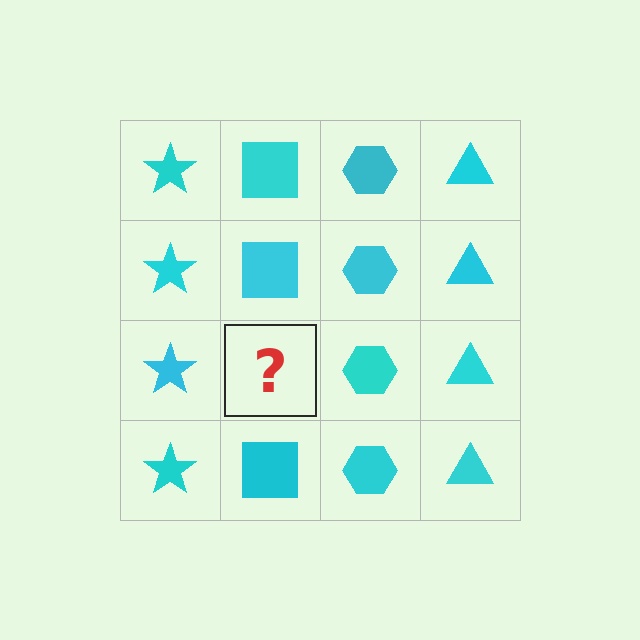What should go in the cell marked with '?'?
The missing cell should contain a cyan square.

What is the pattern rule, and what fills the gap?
The rule is that each column has a consistent shape. The gap should be filled with a cyan square.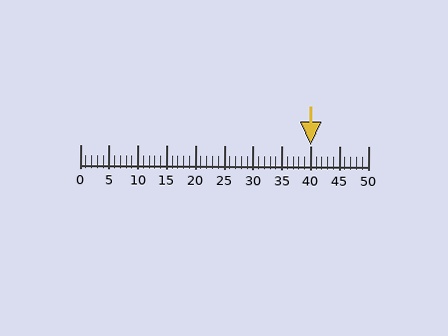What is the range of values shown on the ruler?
The ruler shows values from 0 to 50.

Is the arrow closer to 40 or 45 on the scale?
The arrow is closer to 40.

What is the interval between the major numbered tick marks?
The major tick marks are spaced 5 units apart.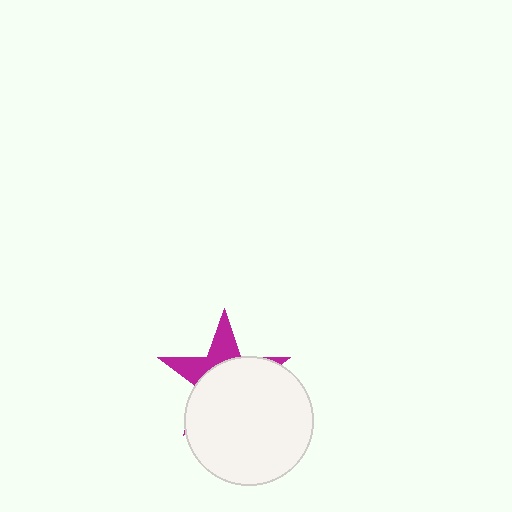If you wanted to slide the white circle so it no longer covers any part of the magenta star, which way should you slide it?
Slide it down — that is the most direct way to separate the two shapes.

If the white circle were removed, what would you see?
You would see the complete magenta star.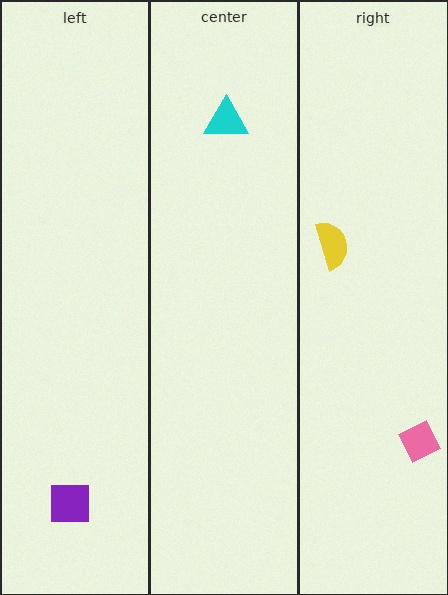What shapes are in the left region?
The purple square.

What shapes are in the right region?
The yellow semicircle, the pink diamond.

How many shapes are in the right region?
2.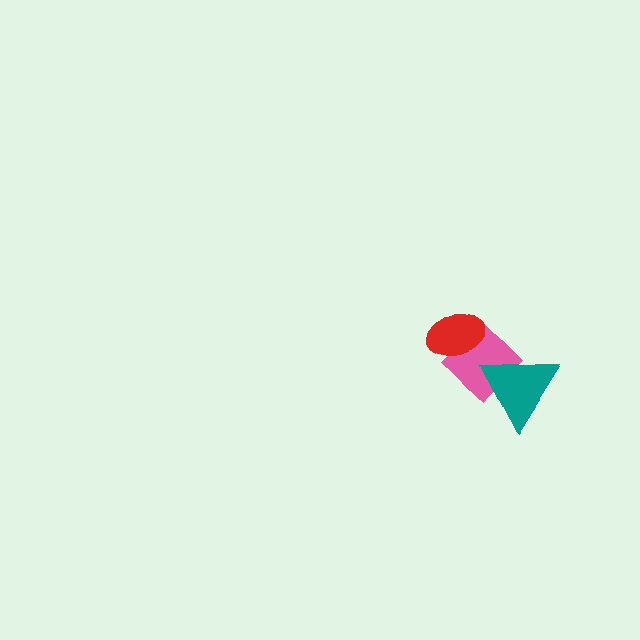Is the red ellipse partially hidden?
No, no other shape covers it.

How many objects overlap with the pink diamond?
2 objects overlap with the pink diamond.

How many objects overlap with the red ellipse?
1 object overlaps with the red ellipse.